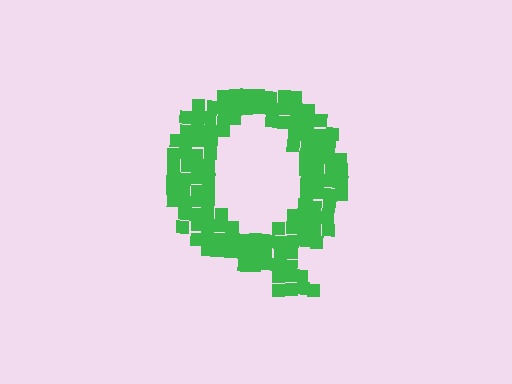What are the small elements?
The small elements are squares.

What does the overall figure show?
The overall figure shows the letter Q.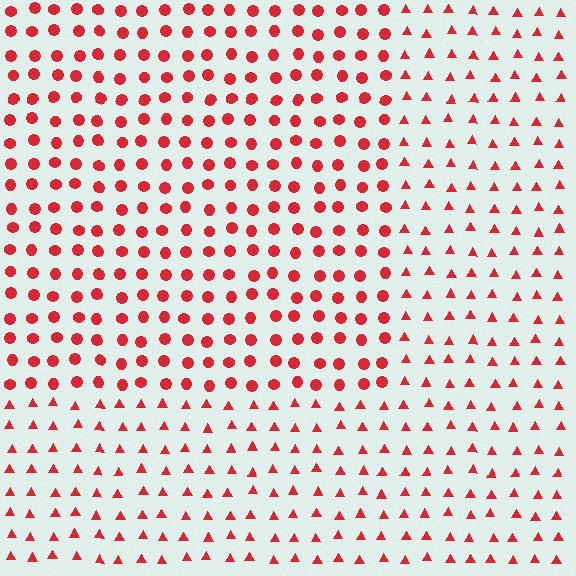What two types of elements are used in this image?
The image uses circles inside the rectangle region and triangles outside it.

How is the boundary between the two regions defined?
The boundary is defined by a change in element shape: circles inside vs. triangles outside. All elements share the same color and spacing.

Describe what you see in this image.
The image is filled with small red elements arranged in a uniform grid. A rectangle-shaped region contains circles, while the surrounding area contains triangles. The boundary is defined purely by the change in element shape.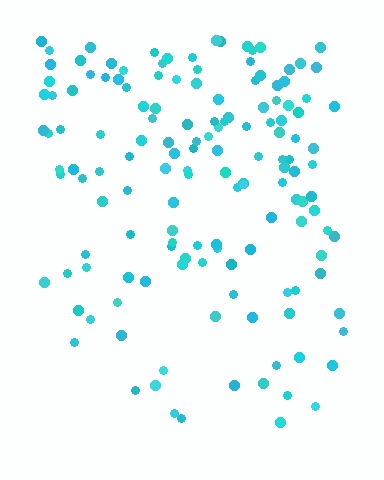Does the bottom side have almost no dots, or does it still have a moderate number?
Still a moderate number, just noticeably fewer than the top.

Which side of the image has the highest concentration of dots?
The top.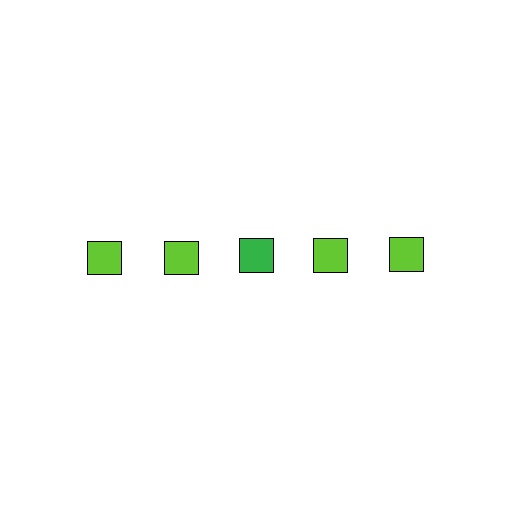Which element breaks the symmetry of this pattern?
The green square in the top row, center column breaks the symmetry. All other shapes are lime squares.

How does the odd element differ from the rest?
It has a different color: green instead of lime.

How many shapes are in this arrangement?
There are 5 shapes arranged in a grid pattern.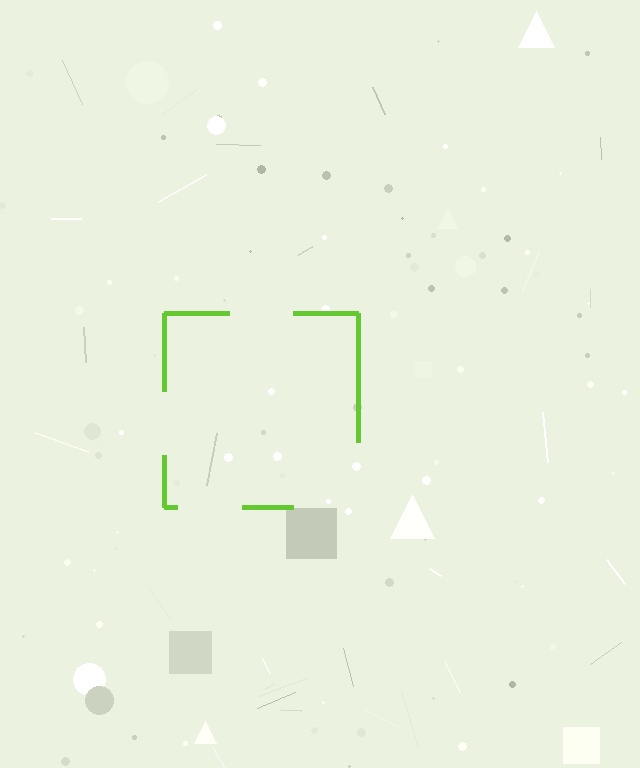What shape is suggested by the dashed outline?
The dashed outline suggests a square.